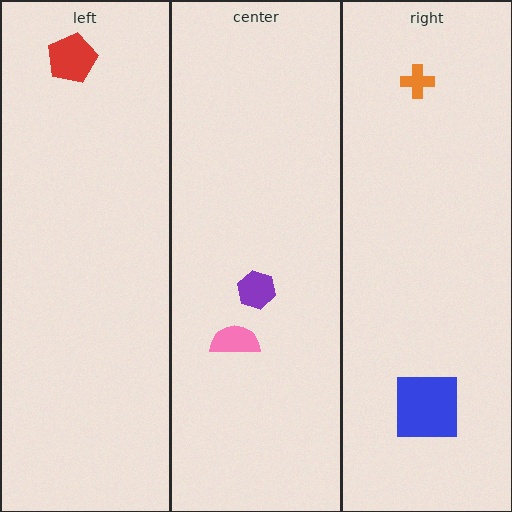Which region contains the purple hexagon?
The center region.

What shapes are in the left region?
The red pentagon.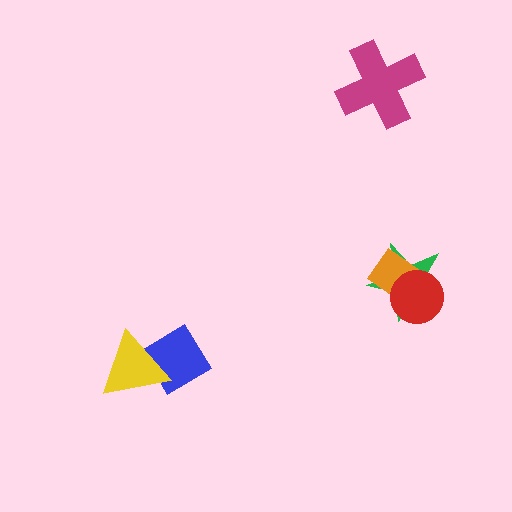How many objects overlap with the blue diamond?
1 object overlaps with the blue diamond.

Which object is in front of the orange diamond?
The red circle is in front of the orange diamond.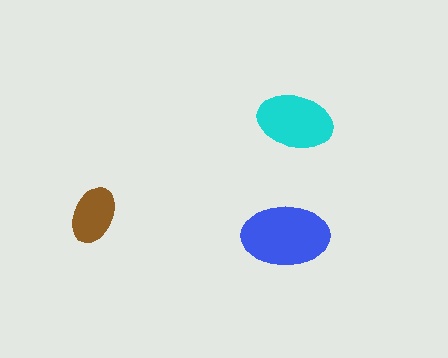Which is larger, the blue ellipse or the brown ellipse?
The blue one.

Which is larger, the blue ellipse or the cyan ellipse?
The blue one.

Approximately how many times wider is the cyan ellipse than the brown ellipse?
About 1.5 times wider.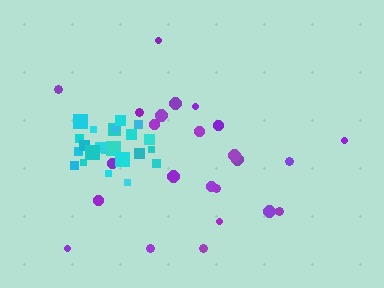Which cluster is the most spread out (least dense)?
Purple.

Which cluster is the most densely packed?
Cyan.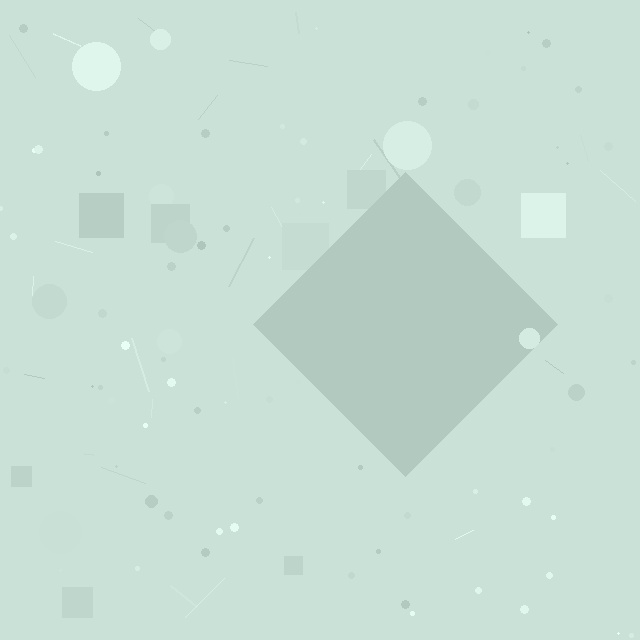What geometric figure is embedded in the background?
A diamond is embedded in the background.